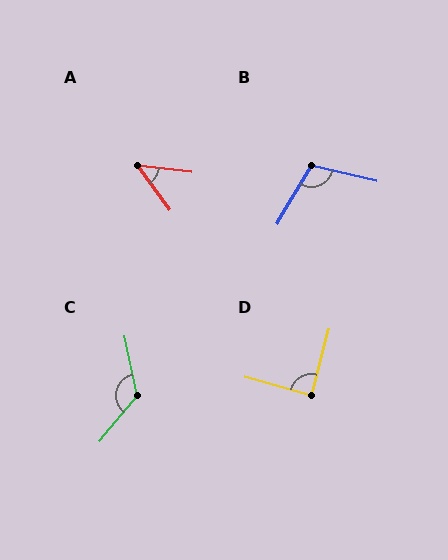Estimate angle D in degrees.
Approximately 89 degrees.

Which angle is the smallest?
A, at approximately 47 degrees.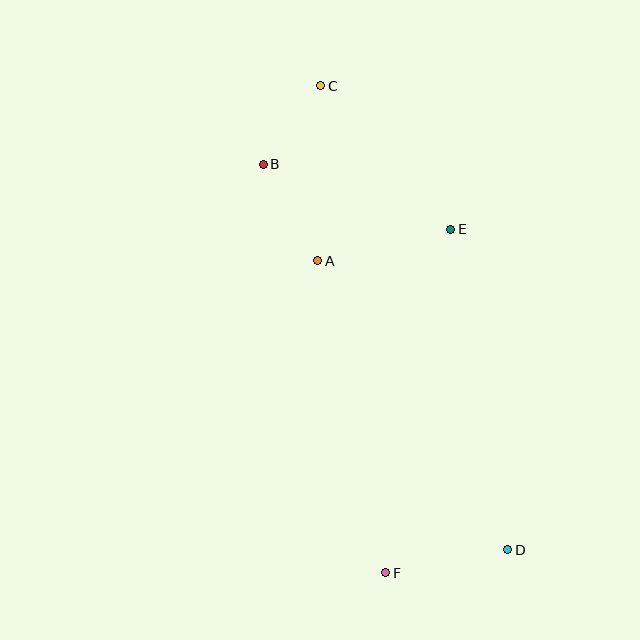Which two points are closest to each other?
Points B and C are closest to each other.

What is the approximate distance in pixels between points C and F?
The distance between C and F is approximately 491 pixels.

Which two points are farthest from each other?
Points C and D are farthest from each other.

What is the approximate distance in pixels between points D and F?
The distance between D and F is approximately 124 pixels.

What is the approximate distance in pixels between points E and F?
The distance between E and F is approximately 350 pixels.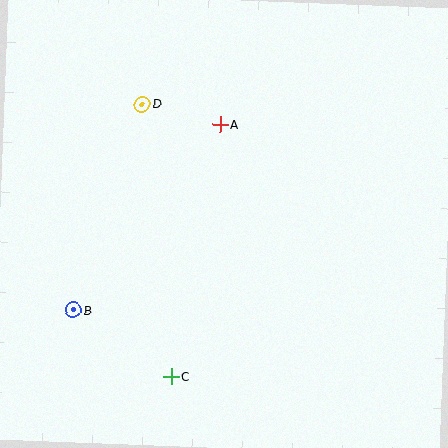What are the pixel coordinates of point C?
Point C is at (171, 377).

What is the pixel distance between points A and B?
The distance between A and B is 236 pixels.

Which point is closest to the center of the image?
Point A at (220, 124) is closest to the center.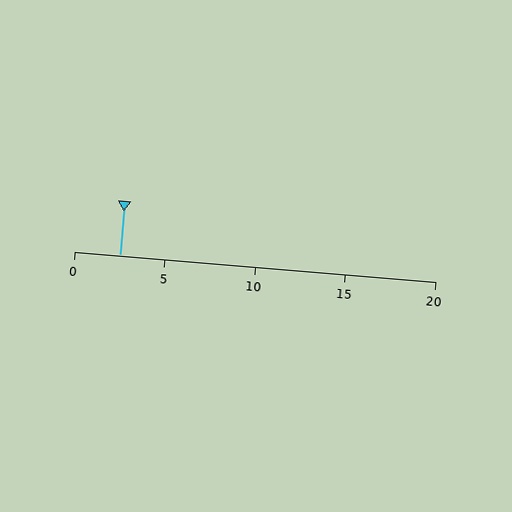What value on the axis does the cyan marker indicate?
The marker indicates approximately 2.5.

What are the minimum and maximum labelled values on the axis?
The axis runs from 0 to 20.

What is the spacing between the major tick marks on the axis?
The major ticks are spaced 5 apart.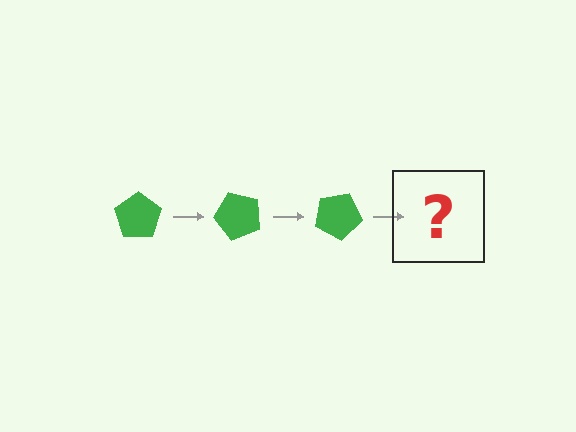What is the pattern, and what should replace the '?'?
The pattern is that the pentagon rotates 50 degrees each step. The '?' should be a green pentagon rotated 150 degrees.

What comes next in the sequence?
The next element should be a green pentagon rotated 150 degrees.